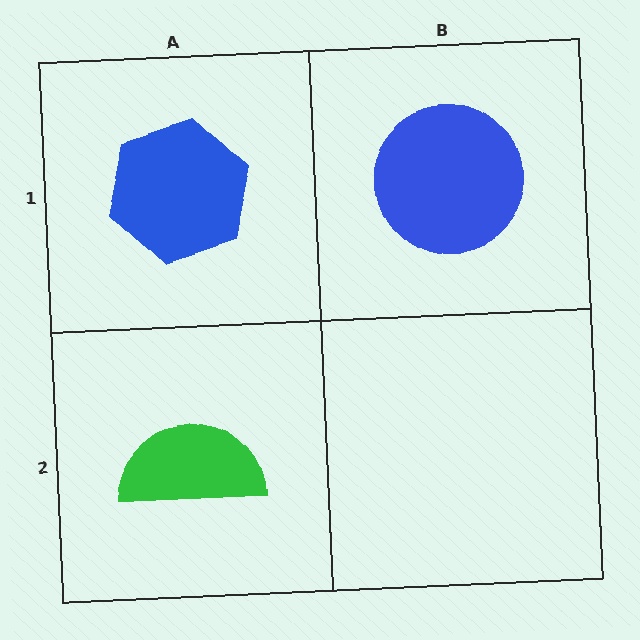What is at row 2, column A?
A green semicircle.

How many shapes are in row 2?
1 shape.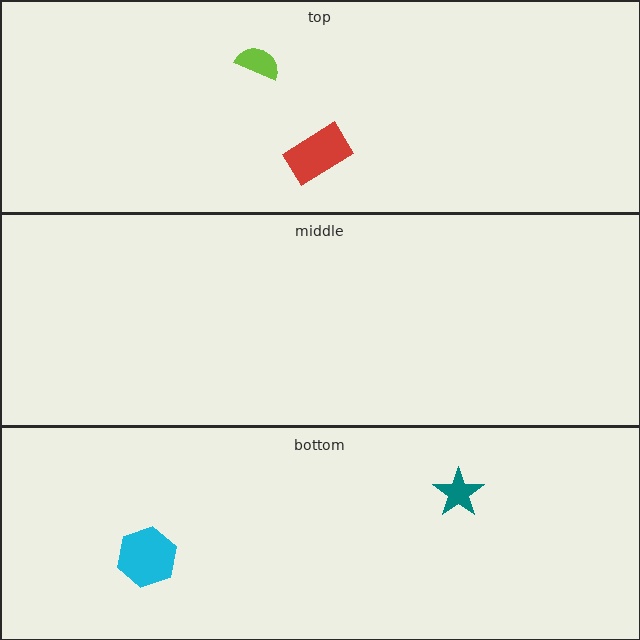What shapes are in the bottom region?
The teal star, the cyan hexagon.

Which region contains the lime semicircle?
The top region.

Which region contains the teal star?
The bottom region.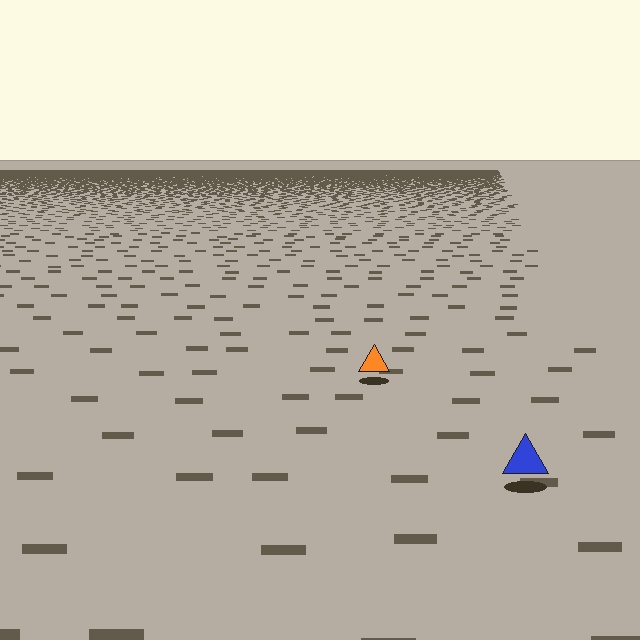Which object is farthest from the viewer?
The orange triangle is farthest from the viewer. It appears smaller and the ground texture around it is denser.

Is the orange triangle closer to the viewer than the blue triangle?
No. The blue triangle is closer — you can tell from the texture gradient: the ground texture is coarser near it.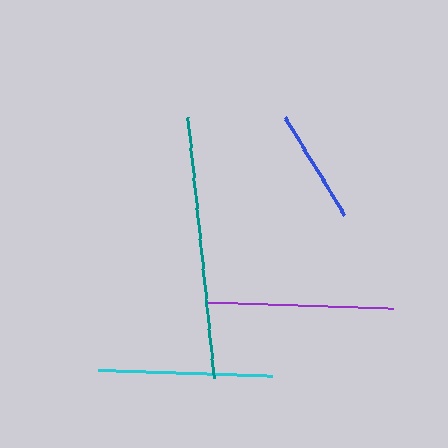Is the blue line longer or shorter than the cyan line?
The cyan line is longer than the blue line.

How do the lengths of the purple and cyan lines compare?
The purple and cyan lines are approximately the same length.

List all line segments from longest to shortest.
From longest to shortest: teal, purple, cyan, blue.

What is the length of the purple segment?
The purple segment is approximately 188 pixels long.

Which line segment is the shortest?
The blue line is the shortest at approximately 115 pixels.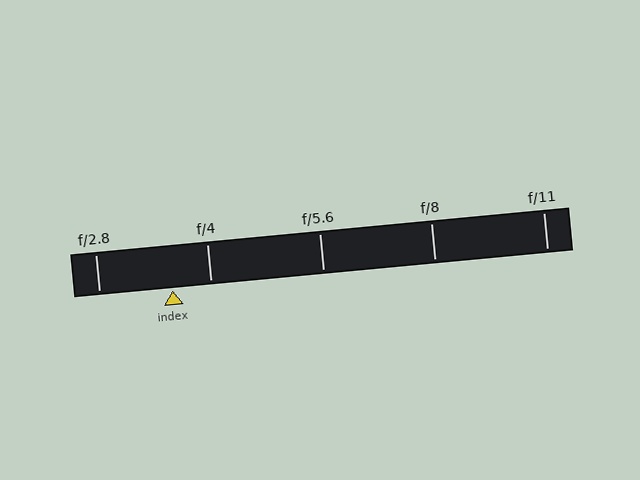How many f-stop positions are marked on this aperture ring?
There are 5 f-stop positions marked.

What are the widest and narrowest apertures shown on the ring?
The widest aperture shown is f/2.8 and the narrowest is f/11.